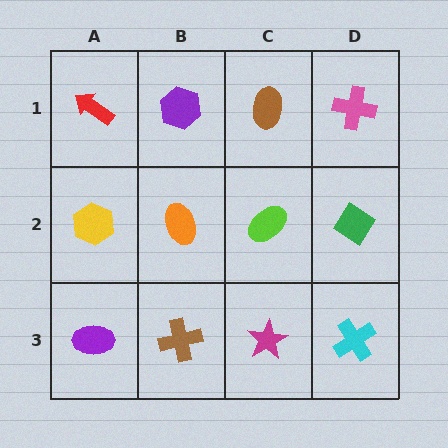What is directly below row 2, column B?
A brown cross.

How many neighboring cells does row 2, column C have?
4.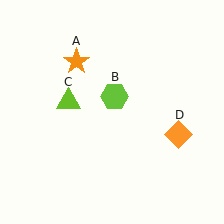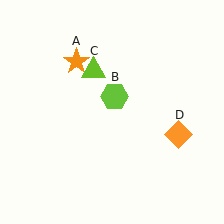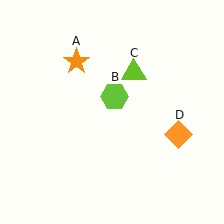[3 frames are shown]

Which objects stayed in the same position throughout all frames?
Orange star (object A) and lime hexagon (object B) and orange diamond (object D) remained stationary.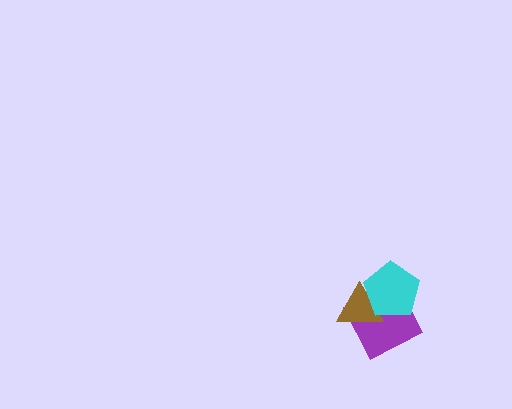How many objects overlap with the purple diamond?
2 objects overlap with the purple diamond.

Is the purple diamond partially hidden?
Yes, it is partially covered by another shape.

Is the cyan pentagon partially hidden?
No, no other shape covers it.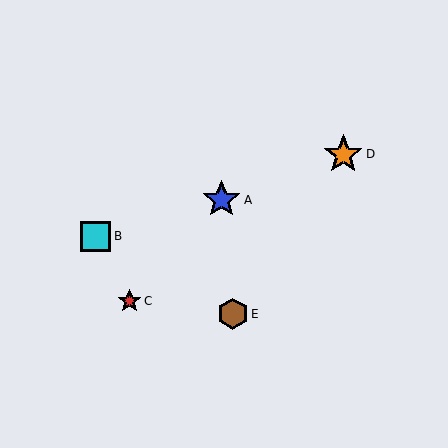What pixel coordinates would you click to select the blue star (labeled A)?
Click at (222, 200) to select the blue star A.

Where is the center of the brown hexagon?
The center of the brown hexagon is at (233, 314).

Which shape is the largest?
The orange star (labeled D) is the largest.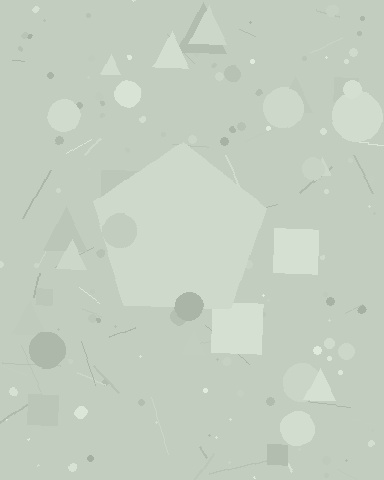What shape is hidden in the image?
A pentagon is hidden in the image.